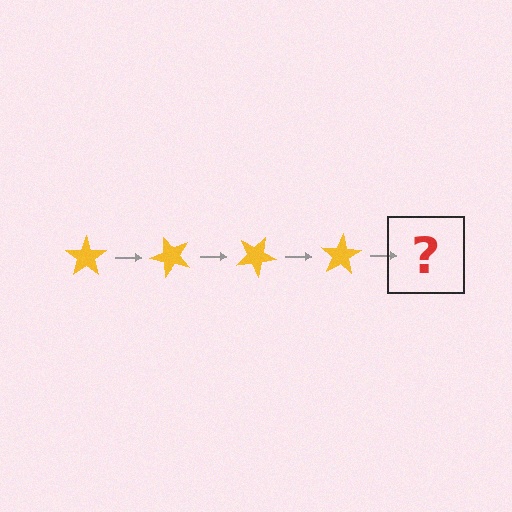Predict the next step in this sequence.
The next step is a yellow star rotated 200 degrees.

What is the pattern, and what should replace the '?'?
The pattern is that the star rotates 50 degrees each step. The '?' should be a yellow star rotated 200 degrees.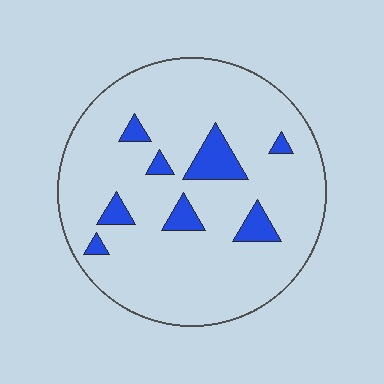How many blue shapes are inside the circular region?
8.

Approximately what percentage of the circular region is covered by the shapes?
Approximately 10%.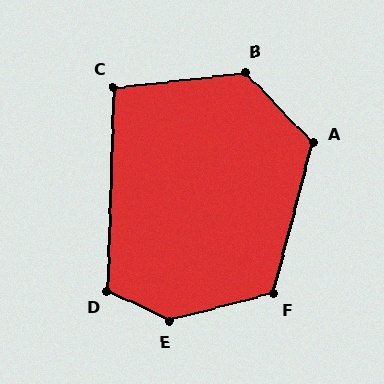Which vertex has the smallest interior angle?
C, at approximately 98 degrees.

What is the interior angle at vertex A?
Approximately 122 degrees (obtuse).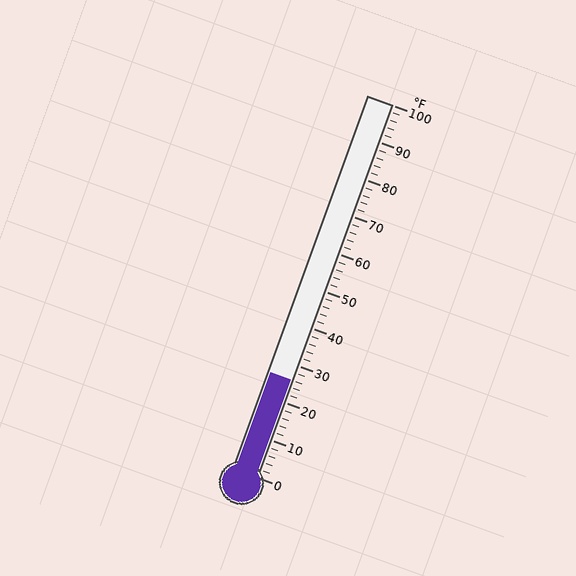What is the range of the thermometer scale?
The thermometer scale ranges from 0°F to 100°F.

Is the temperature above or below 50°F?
The temperature is below 50°F.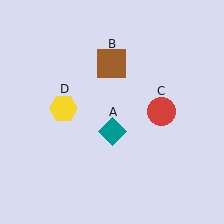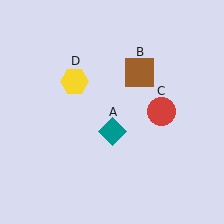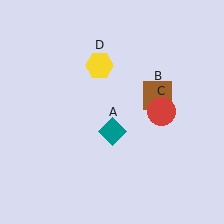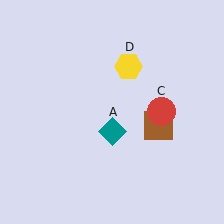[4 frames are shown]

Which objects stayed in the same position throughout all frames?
Teal diamond (object A) and red circle (object C) remained stationary.